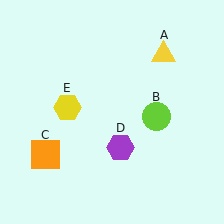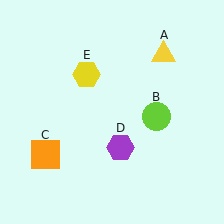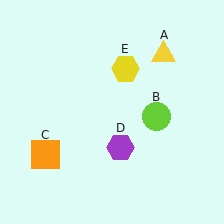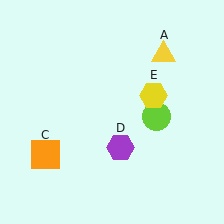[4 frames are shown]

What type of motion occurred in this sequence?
The yellow hexagon (object E) rotated clockwise around the center of the scene.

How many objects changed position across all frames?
1 object changed position: yellow hexagon (object E).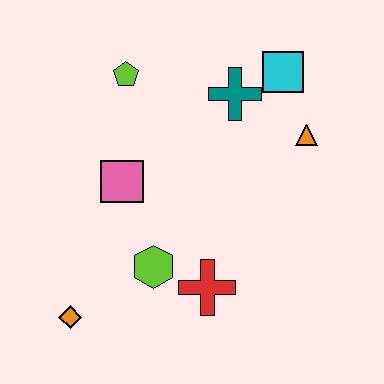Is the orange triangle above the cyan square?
No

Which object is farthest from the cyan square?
The orange diamond is farthest from the cyan square.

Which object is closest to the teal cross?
The cyan square is closest to the teal cross.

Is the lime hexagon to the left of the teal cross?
Yes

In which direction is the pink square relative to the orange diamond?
The pink square is above the orange diamond.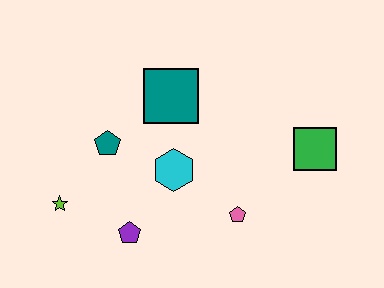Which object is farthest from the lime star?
The green square is farthest from the lime star.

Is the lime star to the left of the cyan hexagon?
Yes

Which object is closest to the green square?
The pink pentagon is closest to the green square.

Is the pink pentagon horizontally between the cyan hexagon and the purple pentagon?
No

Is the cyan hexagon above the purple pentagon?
Yes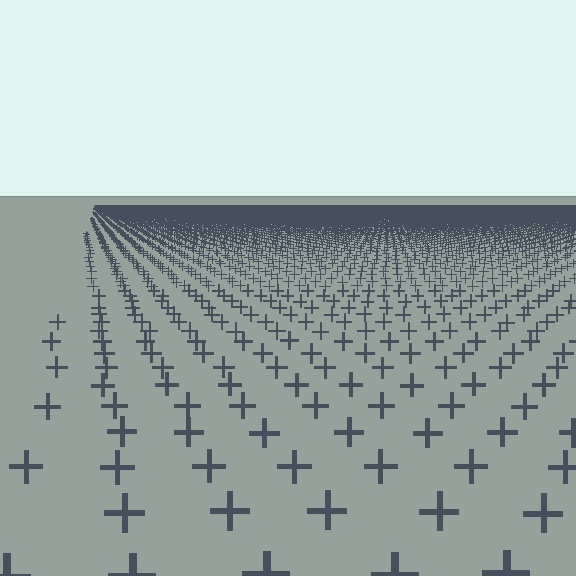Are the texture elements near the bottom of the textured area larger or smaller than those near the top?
Larger. Near the bottom, elements are closer to the viewer and appear at a bigger on-screen size.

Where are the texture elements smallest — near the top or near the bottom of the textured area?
Near the top.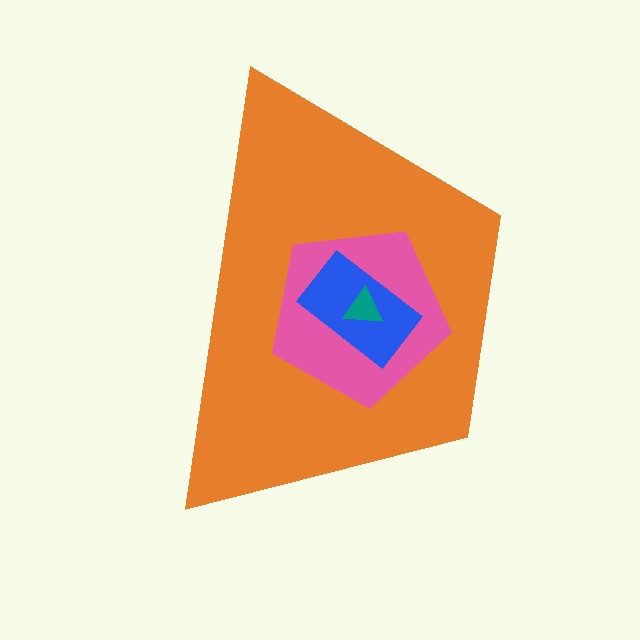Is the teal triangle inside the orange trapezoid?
Yes.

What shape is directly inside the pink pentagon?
The blue rectangle.